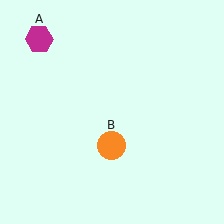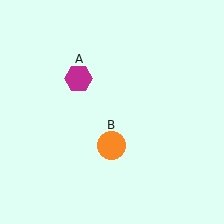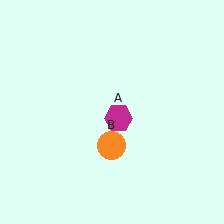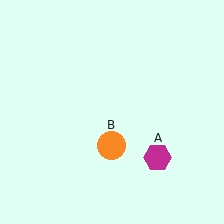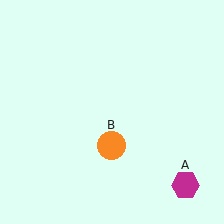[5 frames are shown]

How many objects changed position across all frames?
1 object changed position: magenta hexagon (object A).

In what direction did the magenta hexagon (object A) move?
The magenta hexagon (object A) moved down and to the right.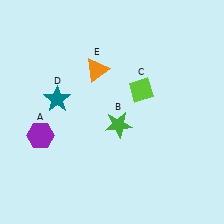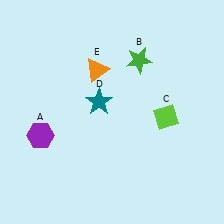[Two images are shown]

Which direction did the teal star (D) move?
The teal star (D) moved right.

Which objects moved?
The objects that moved are: the green star (B), the lime diamond (C), the teal star (D).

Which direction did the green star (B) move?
The green star (B) moved up.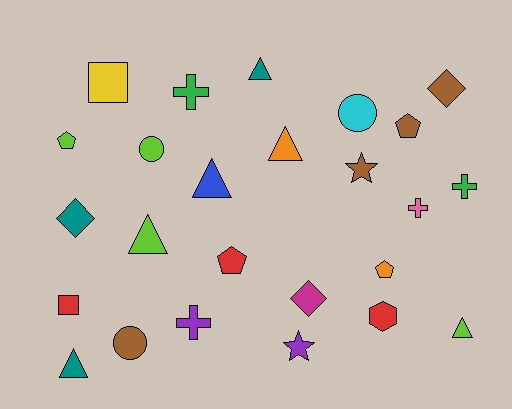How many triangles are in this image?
There are 6 triangles.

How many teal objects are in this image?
There are 3 teal objects.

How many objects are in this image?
There are 25 objects.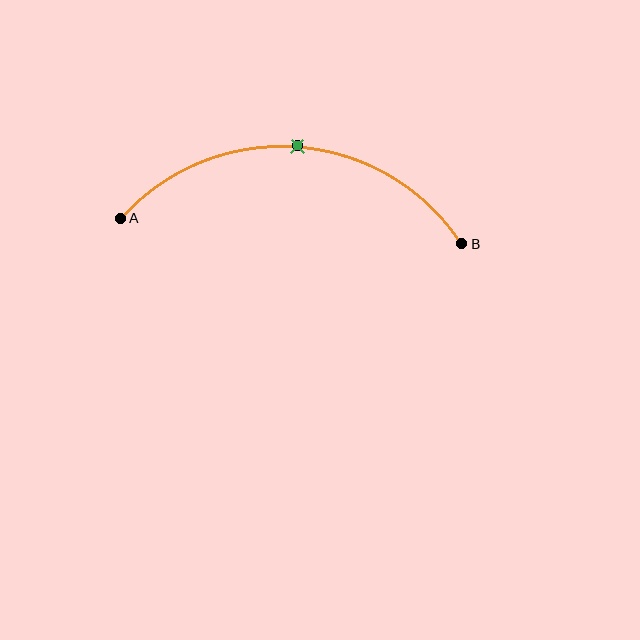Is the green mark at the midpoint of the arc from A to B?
Yes. The green mark lies on the arc at equal arc-length from both A and B — it is the arc midpoint.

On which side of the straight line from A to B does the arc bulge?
The arc bulges above the straight line connecting A and B.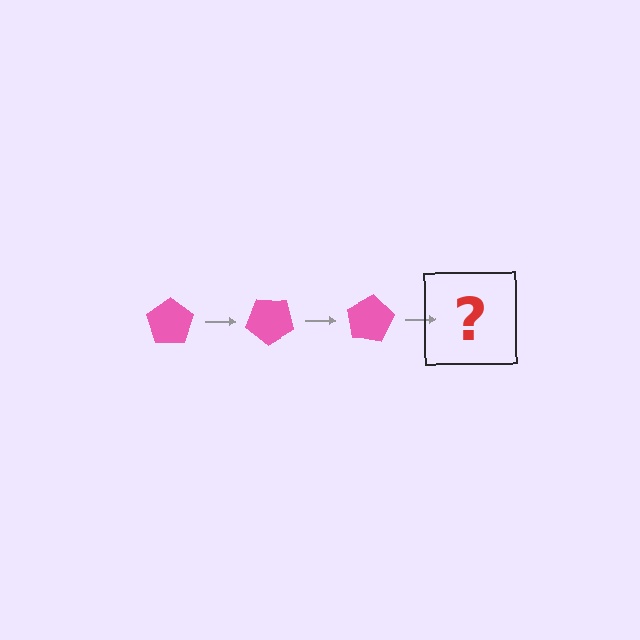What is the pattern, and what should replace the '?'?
The pattern is that the pentagon rotates 40 degrees each step. The '?' should be a pink pentagon rotated 120 degrees.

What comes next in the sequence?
The next element should be a pink pentagon rotated 120 degrees.